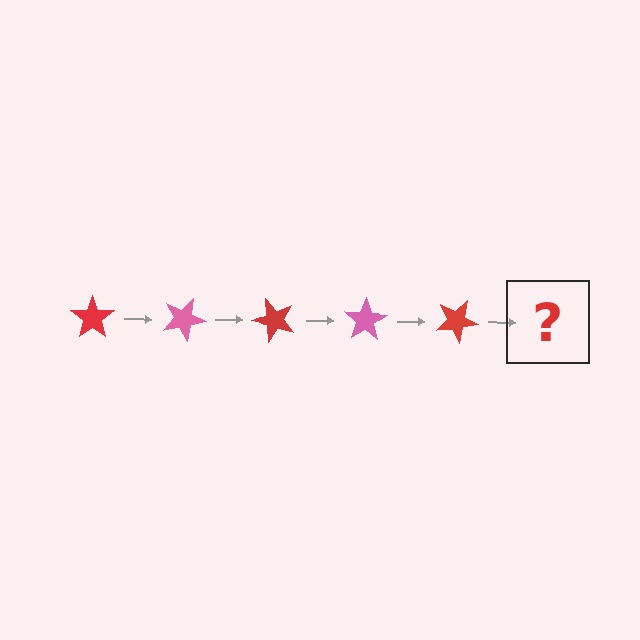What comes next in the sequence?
The next element should be a pink star, rotated 125 degrees from the start.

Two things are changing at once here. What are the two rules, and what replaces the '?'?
The two rules are that it rotates 25 degrees each step and the color cycles through red and pink. The '?' should be a pink star, rotated 125 degrees from the start.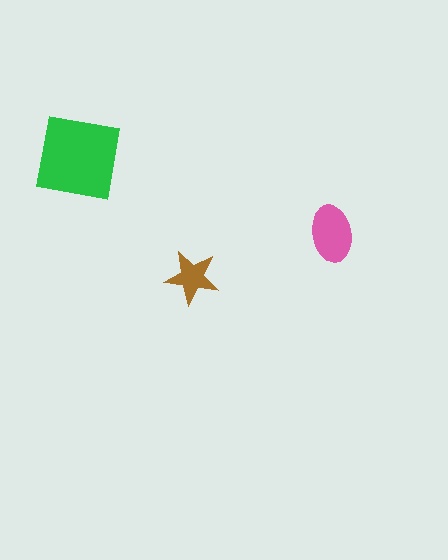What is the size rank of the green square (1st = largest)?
1st.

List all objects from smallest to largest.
The brown star, the pink ellipse, the green square.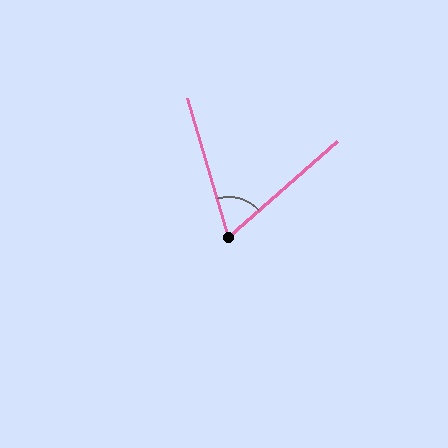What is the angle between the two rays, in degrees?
Approximately 65 degrees.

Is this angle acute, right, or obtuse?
It is acute.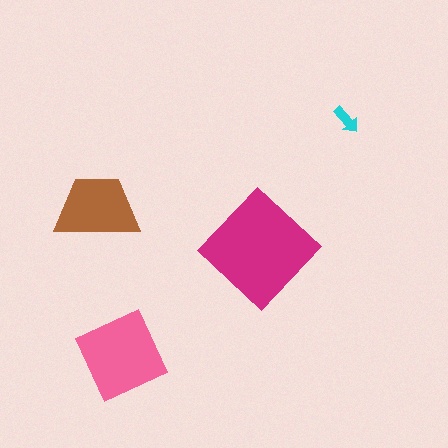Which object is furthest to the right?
The cyan arrow is rightmost.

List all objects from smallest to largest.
The cyan arrow, the brown trapezoid, the pink square, the magenta diamond.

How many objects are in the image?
There are 4 objects in the image.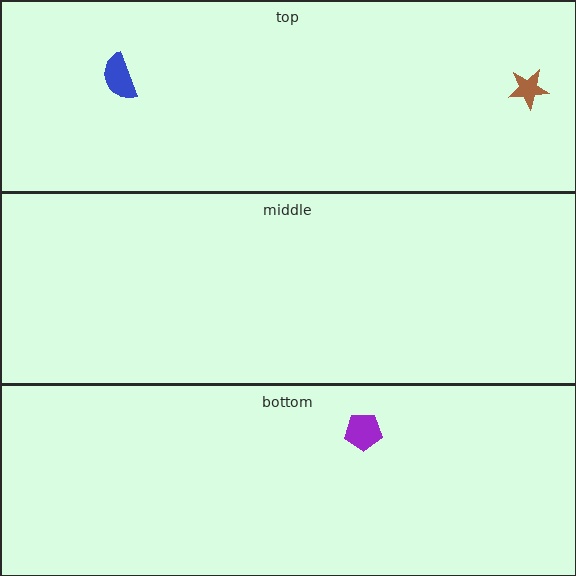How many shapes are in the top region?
2.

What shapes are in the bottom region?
The purple pentagon.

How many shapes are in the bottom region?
1.